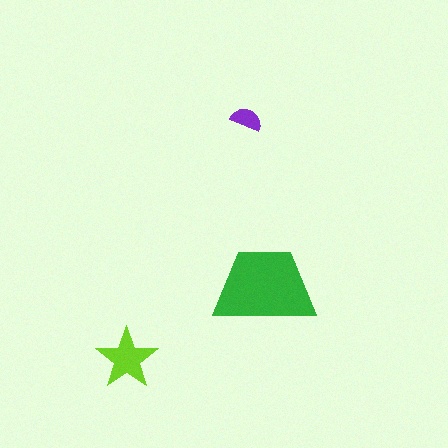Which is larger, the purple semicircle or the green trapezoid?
The green trapezoid.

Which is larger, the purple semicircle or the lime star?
The lime star.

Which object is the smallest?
The purple semicircle.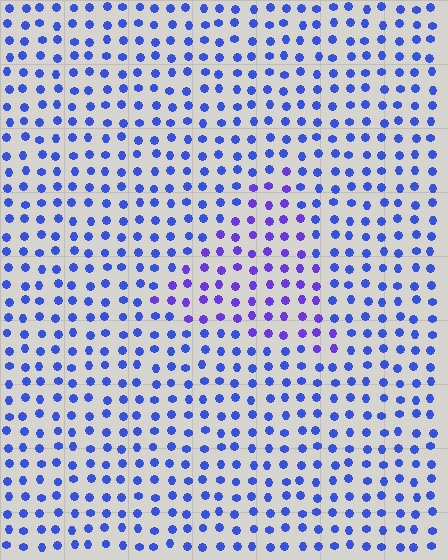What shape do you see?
I see a triangle.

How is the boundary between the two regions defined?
The boundary is defined purely by a slight shift in hue (about 30 degrees). Spacing, size, and orientation are identical on both sides.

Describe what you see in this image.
The image is filled with small blue elements in a uniform arrangement. A triangle-shaped region is visible where the elements are tinted to a slightly different hue, forming a subtle color boundary.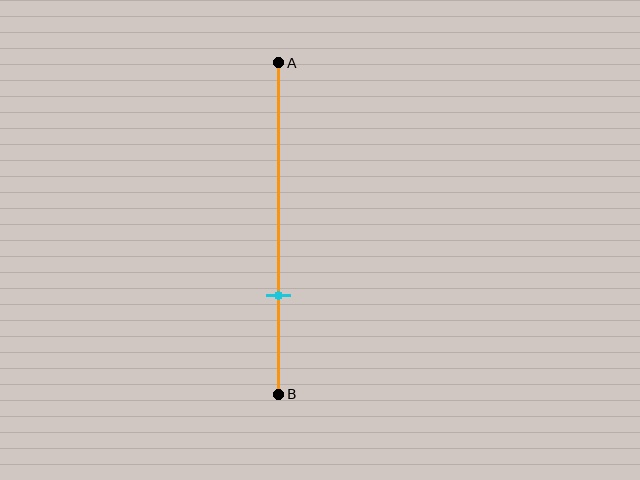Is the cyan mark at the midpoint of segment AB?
No, the mark is at about 70% from A, not at the 50% midpoint.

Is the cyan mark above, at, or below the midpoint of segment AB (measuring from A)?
The cyan mark is below the midpoint of segment AB.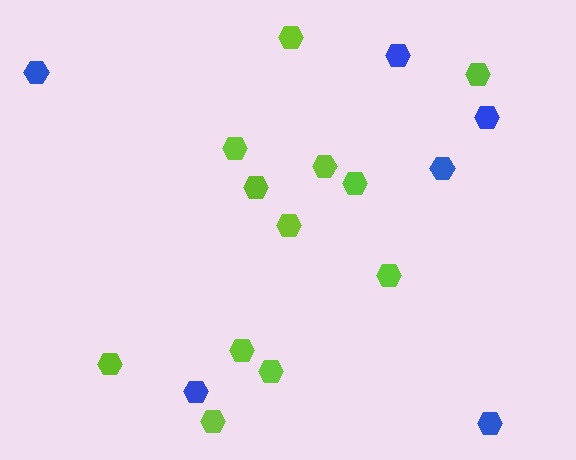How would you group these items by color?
There are 2 groups: one group of blue hexagons (6) and one group of lime hexagons (12).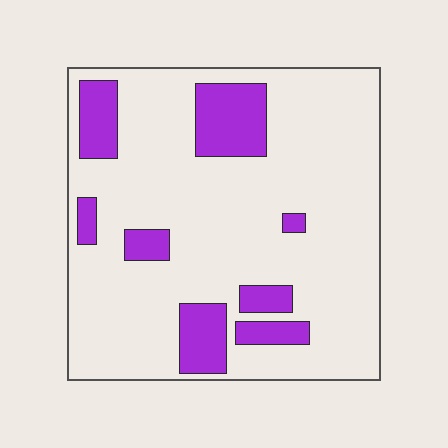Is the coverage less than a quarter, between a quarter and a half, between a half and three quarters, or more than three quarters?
Less than a quarter.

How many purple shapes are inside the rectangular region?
8.